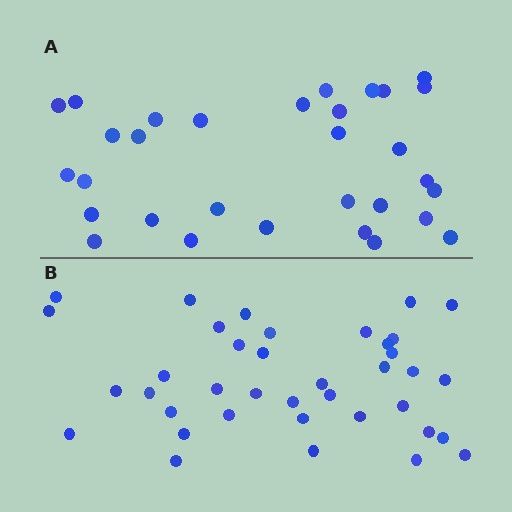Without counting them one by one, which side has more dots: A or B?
Region B (the bottom region) has more dots.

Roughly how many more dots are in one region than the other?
Region B has roughly 8 or so more dots than region A.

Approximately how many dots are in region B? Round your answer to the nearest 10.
About 40 dots. (The exact count is 38, which rounds to 40.)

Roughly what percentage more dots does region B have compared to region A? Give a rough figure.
About 25% more.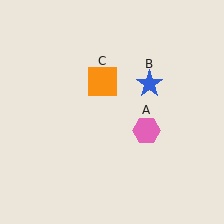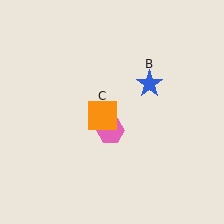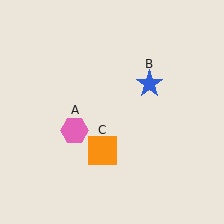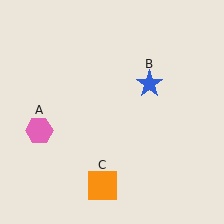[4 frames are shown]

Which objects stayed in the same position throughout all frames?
Blue star (object B) remained stationary.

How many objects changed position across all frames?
2 objects changed position: pink hexagon (object A), orange square (object C).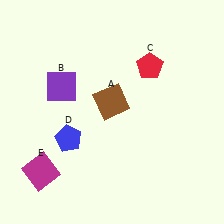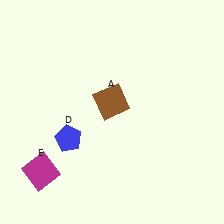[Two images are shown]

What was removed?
The purple square (B), the red pentagon (C) were removed in Image 2.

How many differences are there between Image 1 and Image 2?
There are 2 differences between the two images.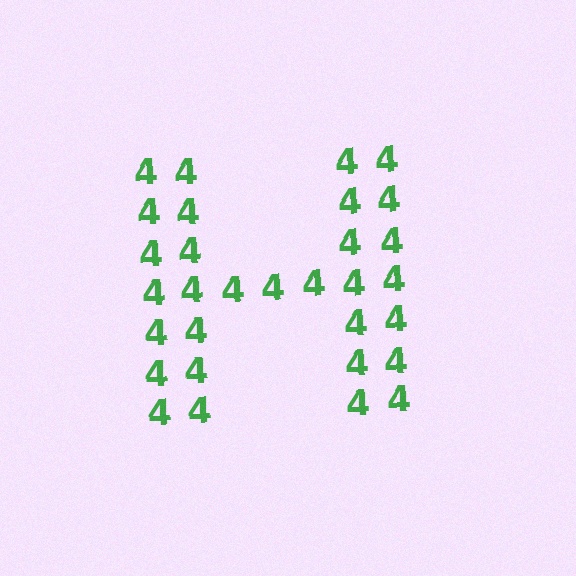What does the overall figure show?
The overall figure shows the letter H.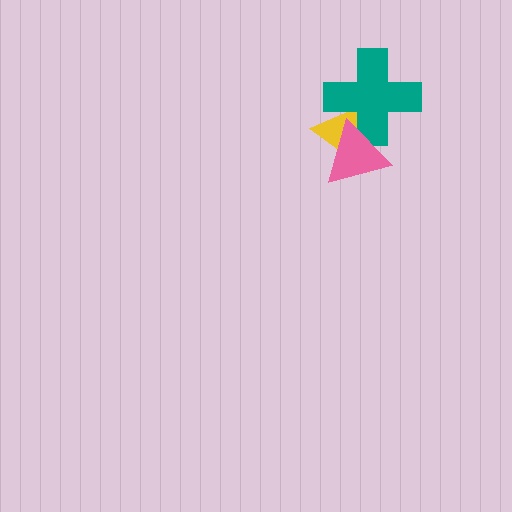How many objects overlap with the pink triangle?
2 objects overlap with the pink triangle.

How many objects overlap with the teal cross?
2 objects overlap with the teal cross.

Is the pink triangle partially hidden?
No, no other shape covers it.